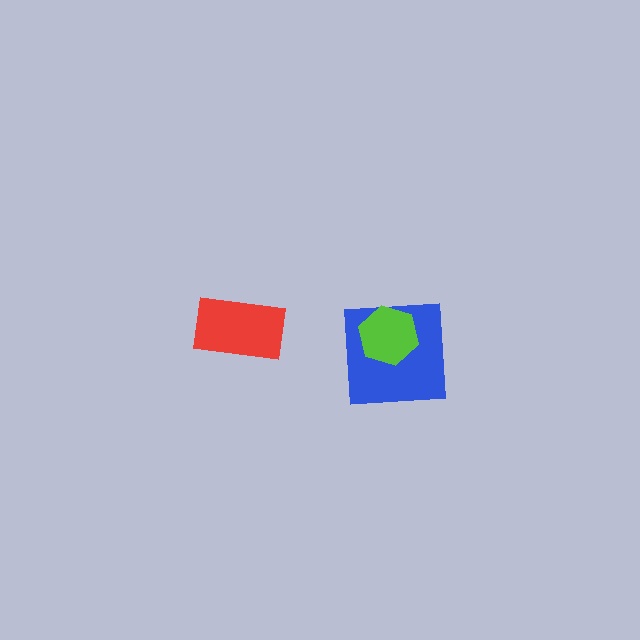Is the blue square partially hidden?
Yes, it is partially covered by another shape.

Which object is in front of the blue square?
The lime hexagon is in front of the blue square.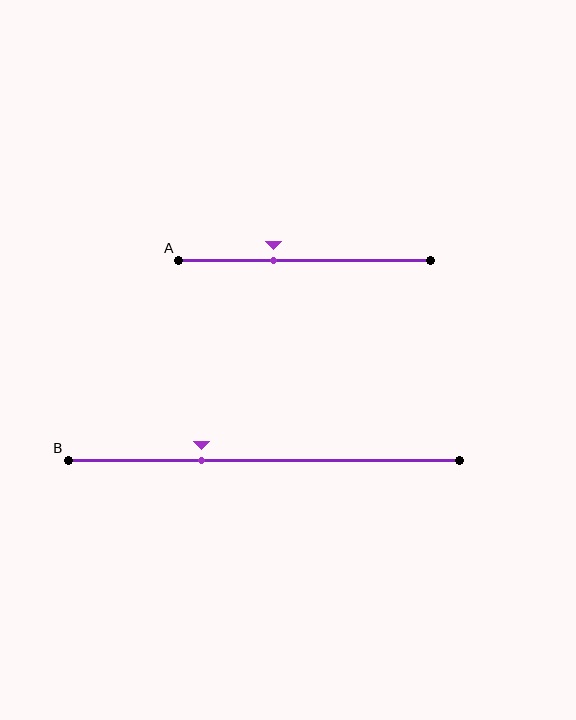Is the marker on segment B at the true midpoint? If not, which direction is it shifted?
No, the marker on segment B is shifted to the left by about 16% of the segment length.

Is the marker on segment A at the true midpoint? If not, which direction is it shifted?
No, the marker on segment A is shifted to the left by about 12% of the segment length.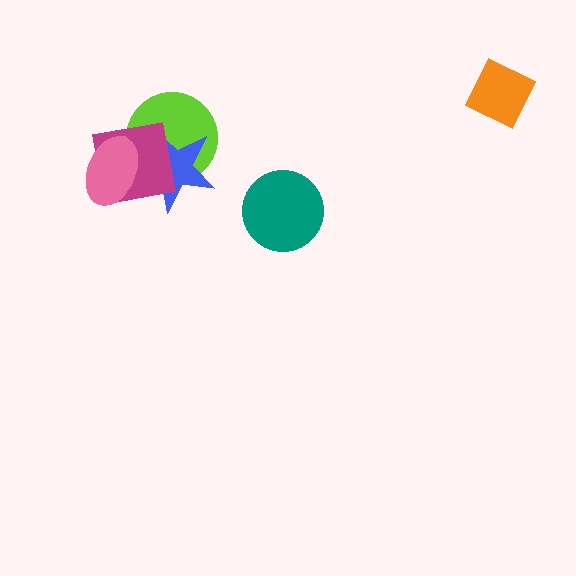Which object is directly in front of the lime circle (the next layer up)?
The blue star is directly in front of the lime circle.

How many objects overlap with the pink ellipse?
3 objects overlap with the pink ellipse.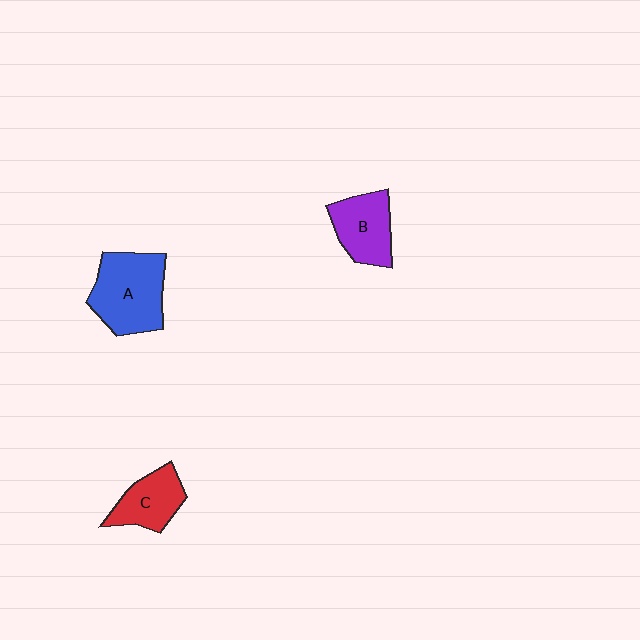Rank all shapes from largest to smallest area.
From largest to smallest: A (blue), B (purple), C (red).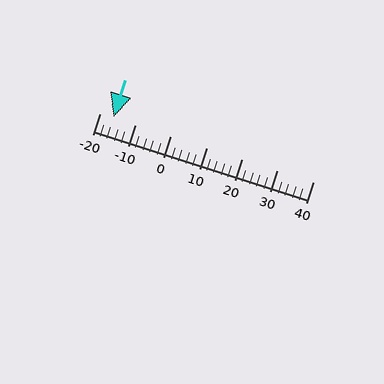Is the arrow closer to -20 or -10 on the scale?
The arrow is closer to -20.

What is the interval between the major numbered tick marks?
The major tick marks are spaced 10 units apart.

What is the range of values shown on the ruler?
The ruler shows values from -20 to 40.